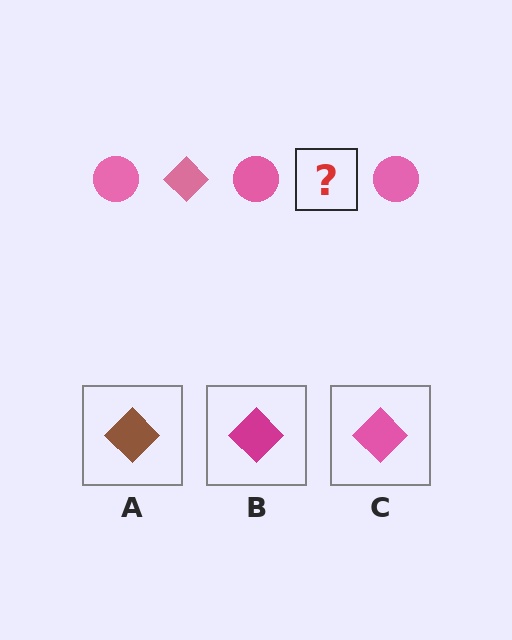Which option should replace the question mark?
Option C.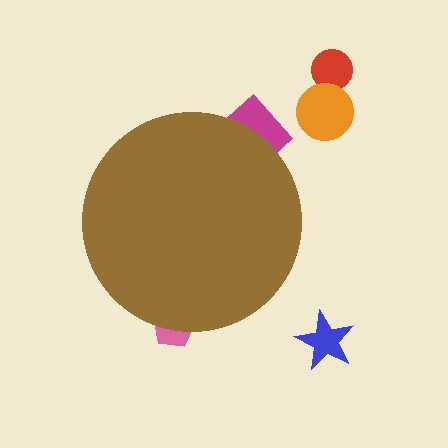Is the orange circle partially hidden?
No, the orange circle is fully visible.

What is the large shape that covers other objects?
A brown circle.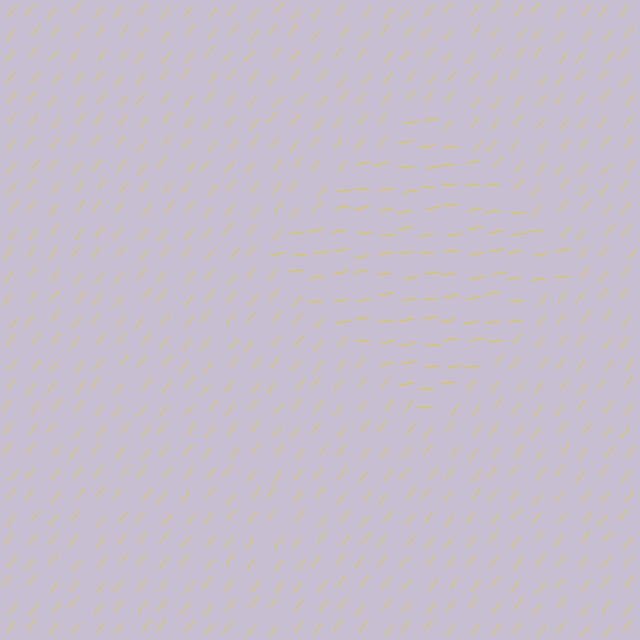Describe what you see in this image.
The image is filled with small yellow line segments. A diamond region in the image has lines oriented differently from the surrounding lines, creating a visible texture boundary.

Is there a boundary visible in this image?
Yes, there is a texture boundary formed by a change in line orientation.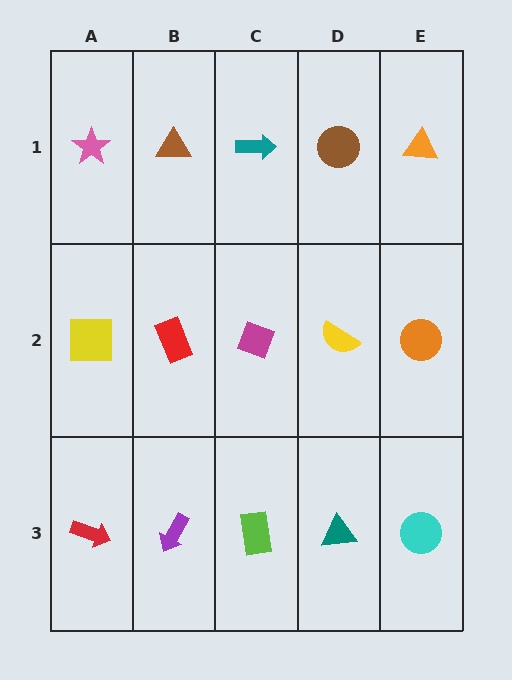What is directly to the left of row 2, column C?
A red rectangle.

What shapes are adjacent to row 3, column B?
A red rectangle (row 2, column B), a red arrow (row 3, column A), a lime rectangle (row 3, column C).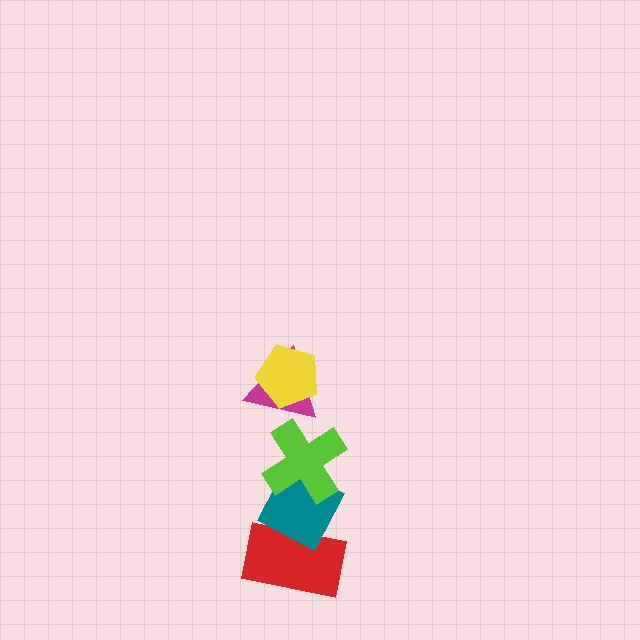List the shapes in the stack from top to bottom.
From top to bottom: the yellow pentagon, the magenta triangle, the lime cross, the teal diamond, the red rectangle.